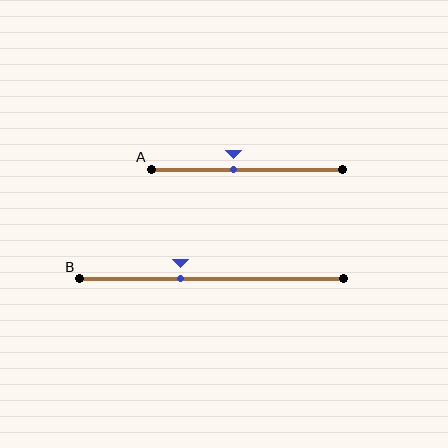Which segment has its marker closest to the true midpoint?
Segment A has its marker closest to the true midpoint.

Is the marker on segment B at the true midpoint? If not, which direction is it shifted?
No, the marker on segment B is shifted to the left by about 12% of the segment length.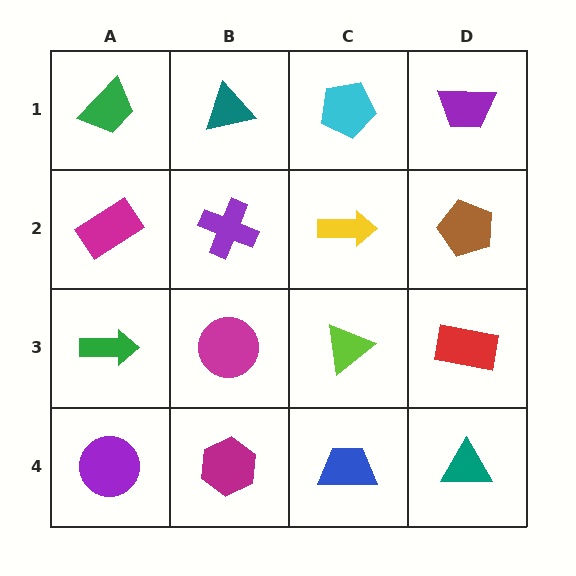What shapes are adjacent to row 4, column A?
A green arrow (row 3, column A), a magenta hexagon (row 4, column B).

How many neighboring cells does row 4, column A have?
2.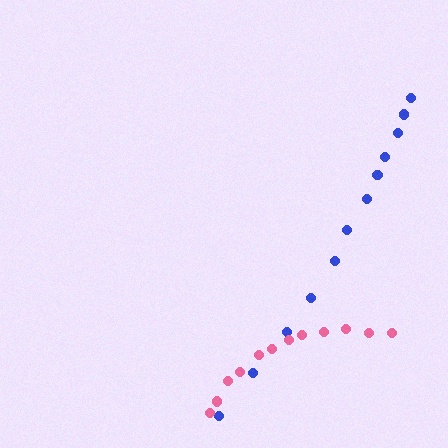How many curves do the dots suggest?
There are 2 distinct paths.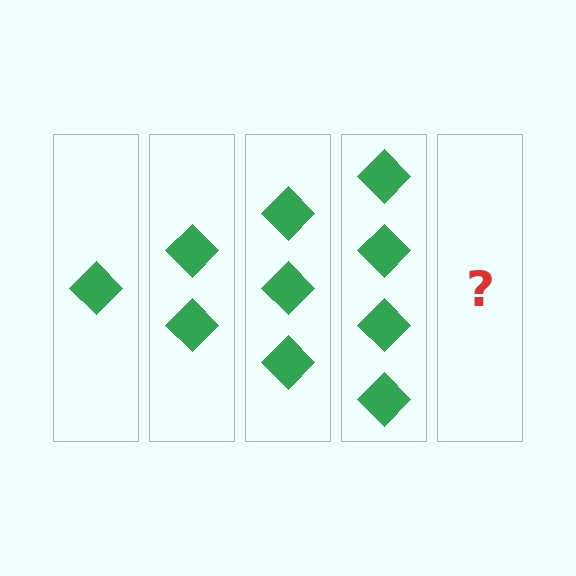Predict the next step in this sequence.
The next step is 5 diamonds.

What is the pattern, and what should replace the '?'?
The pattern is that each step adds one more diamond. The '?' should be 5 diamonds.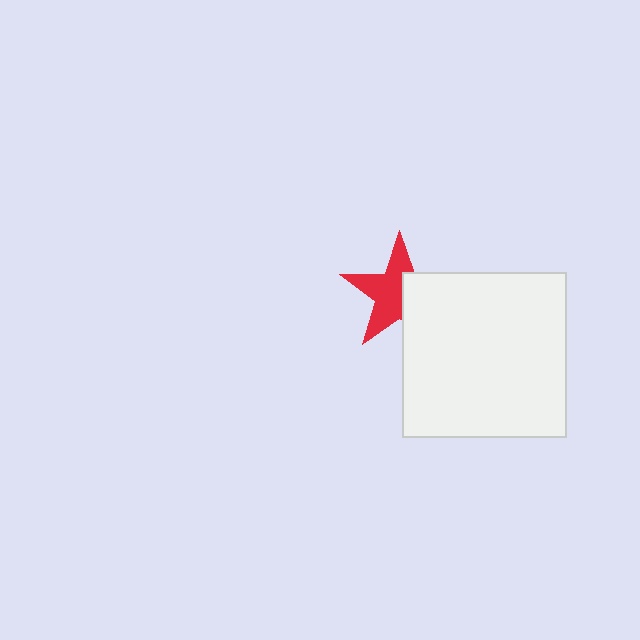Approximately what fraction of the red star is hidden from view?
Roughly 42% of the red star is hidden behind the white square.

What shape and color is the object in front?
The object in front is a white square.